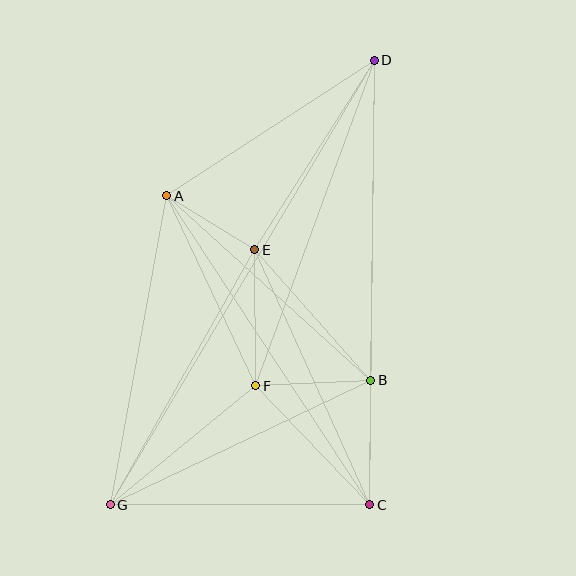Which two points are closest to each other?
Points A and E are closest to each other.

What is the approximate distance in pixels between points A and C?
The distance between A and C is approximately 370 pixels.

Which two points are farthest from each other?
Points D and G are farthest from each other.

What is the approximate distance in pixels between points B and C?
The distance between B and C is approximately 124 pixels.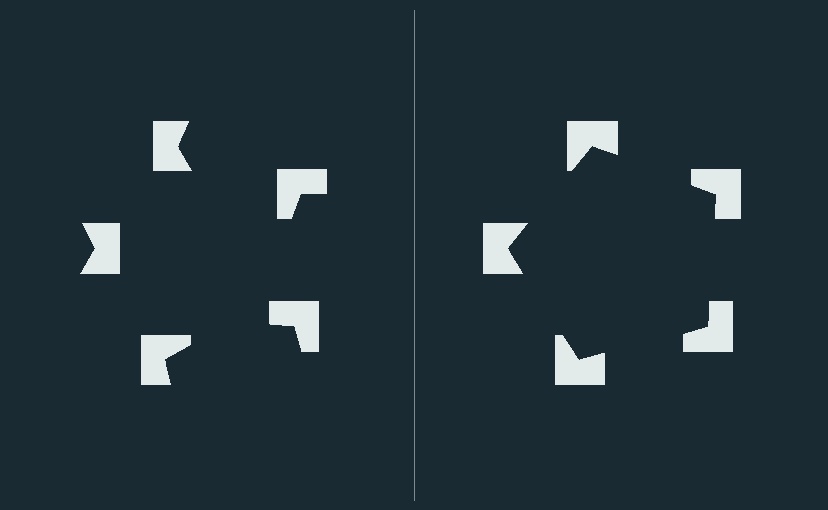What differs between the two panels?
The notched squares are positioned identically on both sides; only the wedge orientations differ. On the right they align to a pentagon; on the left they are misaligned.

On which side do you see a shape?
An illusory pentagon appears on the right side. On the left side the wedge cuts are rotated, so no coherent shape forms.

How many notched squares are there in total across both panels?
10 — 5 on each side.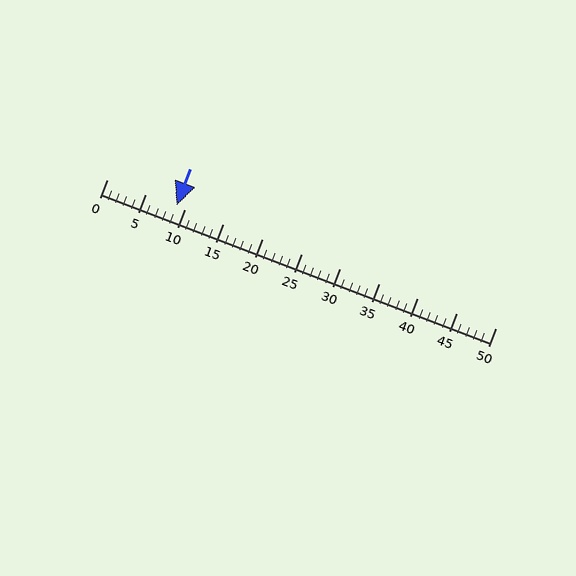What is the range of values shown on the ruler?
The ruler shows values from 0 to 50.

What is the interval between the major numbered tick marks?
The major tick marks are spaced 5 units apart.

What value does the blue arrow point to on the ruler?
The blue arrow points to approximately 9.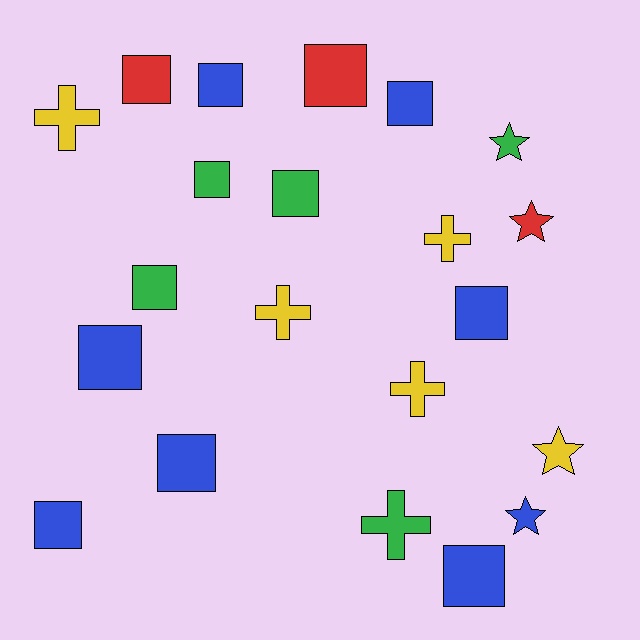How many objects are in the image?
There are 21 objects.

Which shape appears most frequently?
Square, with 12 objects.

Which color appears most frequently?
Blue, with 8 objects.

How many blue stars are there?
There is 1 blue star.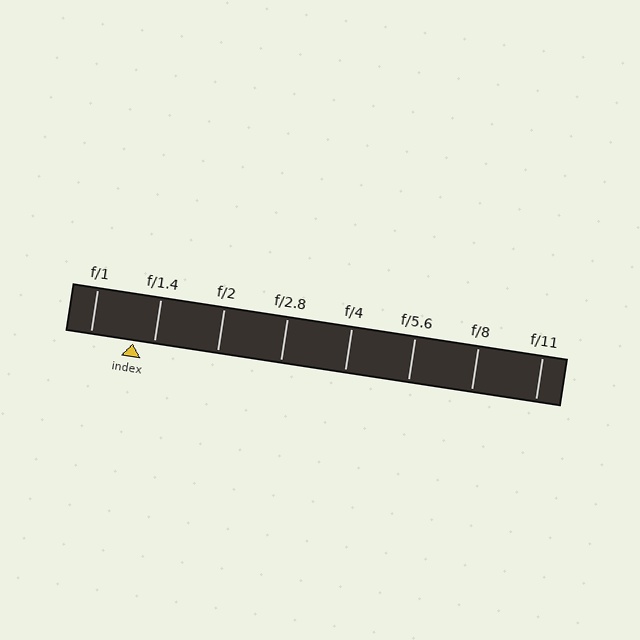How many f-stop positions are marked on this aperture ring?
There are 8 f-stop positions marked.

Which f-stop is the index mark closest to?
The index mark is closest to f/1.4.